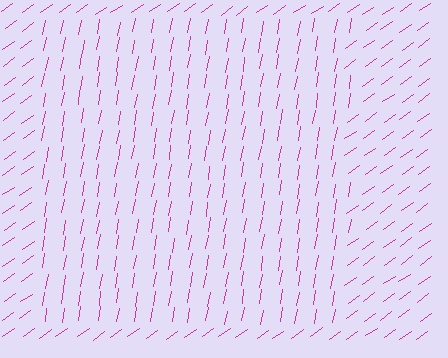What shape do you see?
I see a rectangle.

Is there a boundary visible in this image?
Yes, there is a texture boundary formed by a change in line orientation.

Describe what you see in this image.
The image is filled with small magenta line segments. A rectangle region in the image has lines oriented differently from the surrounding lines, creating a visible texture boundary.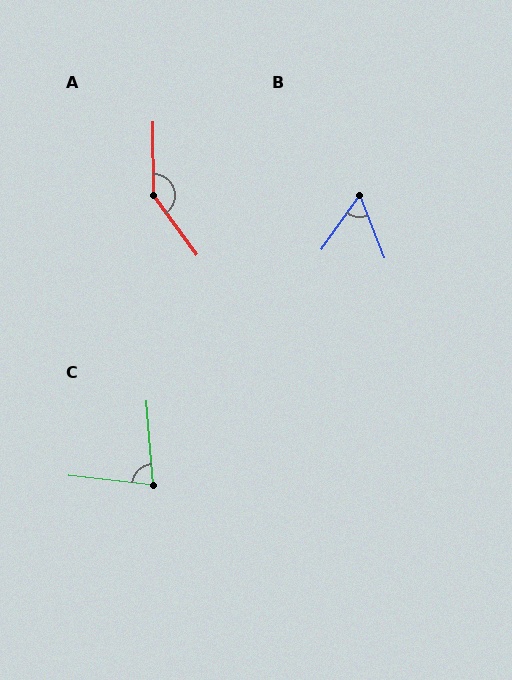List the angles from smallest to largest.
B (57°), C (79°), A (144°).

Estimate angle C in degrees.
Approximately 79 degrees.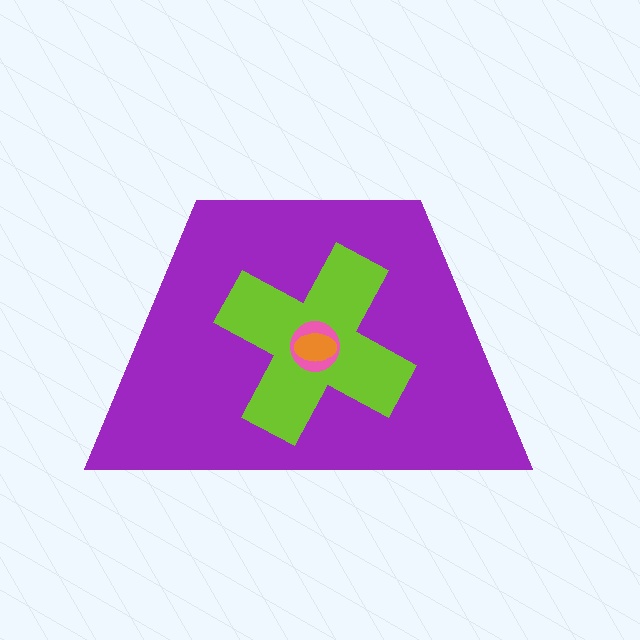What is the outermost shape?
The purple trapezoid.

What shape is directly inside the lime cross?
The pink circle.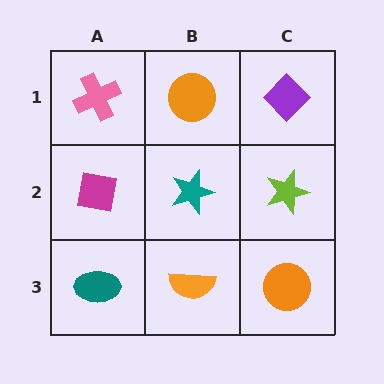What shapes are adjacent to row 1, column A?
A magenta square (row 2, column A), an orange circle (row 1, column B).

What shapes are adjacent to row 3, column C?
A lime star (row 2, column C), an orange semicircle (row 3, column B).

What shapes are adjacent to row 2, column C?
A purple diamond (row 1, column C), an orange circle (row 3, column C), a teal star (row 2, column B).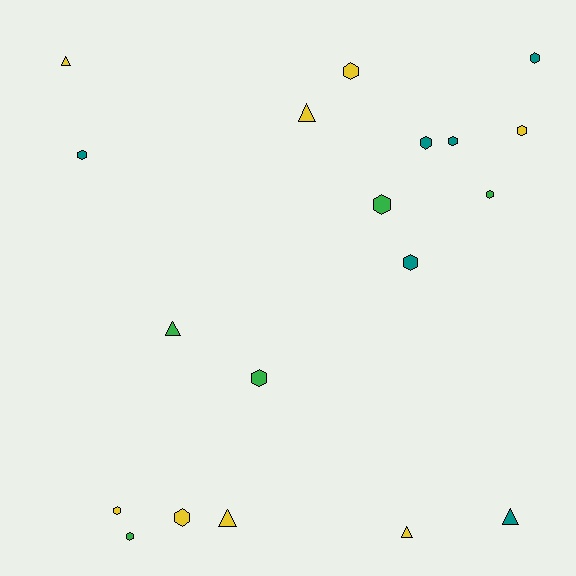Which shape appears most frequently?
Hexagon, with 13 objects.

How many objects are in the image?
There are 19 objects.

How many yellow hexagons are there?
There are 4 yellow hexagons.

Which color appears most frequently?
Yellow, with 8 objects.